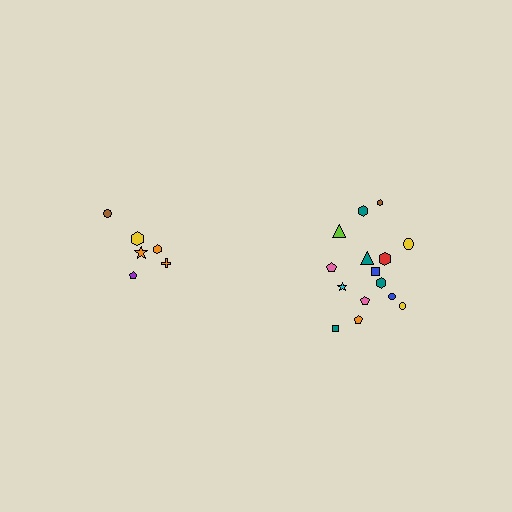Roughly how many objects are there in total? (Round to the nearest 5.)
Roughly 20 objects in total.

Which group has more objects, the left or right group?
The right group.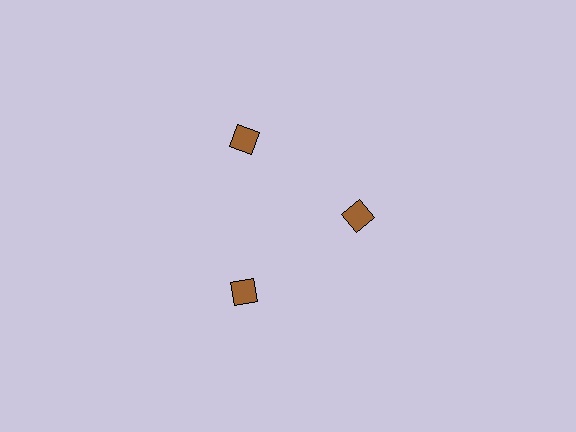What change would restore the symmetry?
The symmetry would be restored by moving it outward, back onto the ring so that all 3 squares sit at equal angles and equal distance from the center.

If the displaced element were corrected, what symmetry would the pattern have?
It would have 3-fold rotational symmetry — the pattern would map onto itself every 120 degrees.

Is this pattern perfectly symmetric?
No. The 3 brown squares are arranged in a ring, but one element near the 3 o'clock position is pulled inward toward the center, breaking the 3-fold rotational symmetry.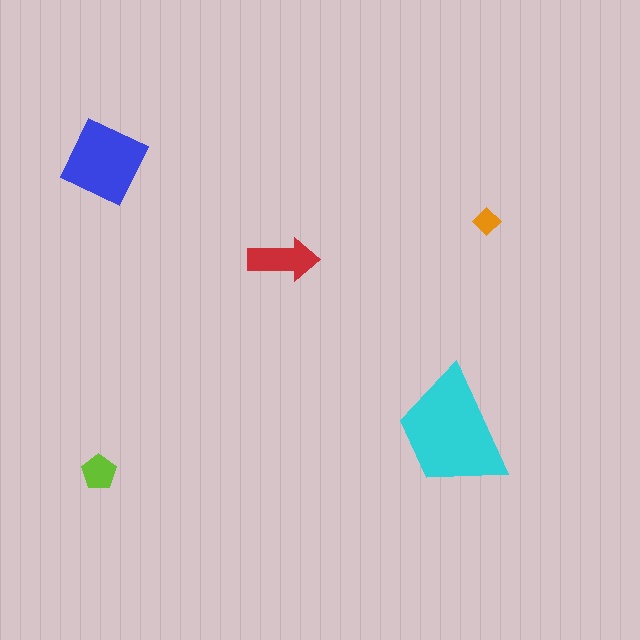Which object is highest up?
The blue square is topmost.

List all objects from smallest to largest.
The orange diamond, the lime pentagon, the red arrow, the blue square, the cyan trapezoid.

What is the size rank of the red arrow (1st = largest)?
3rd.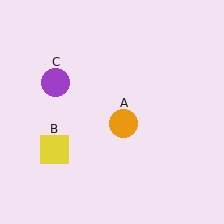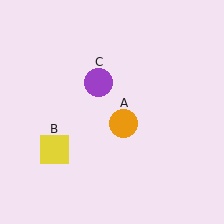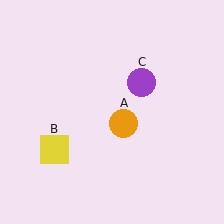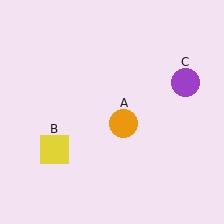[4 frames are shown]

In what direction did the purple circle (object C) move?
The purple circle (object C) moved right.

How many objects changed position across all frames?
1 object changed position: purple circle (object C).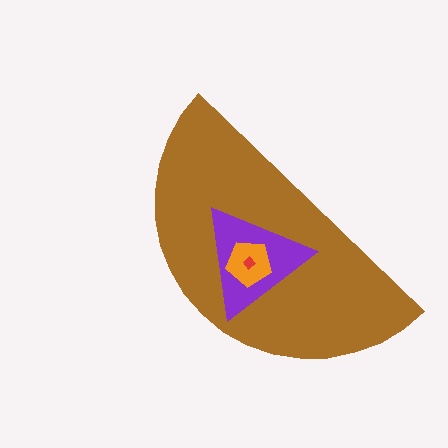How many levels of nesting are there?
4.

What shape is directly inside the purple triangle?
The orange pentagon.